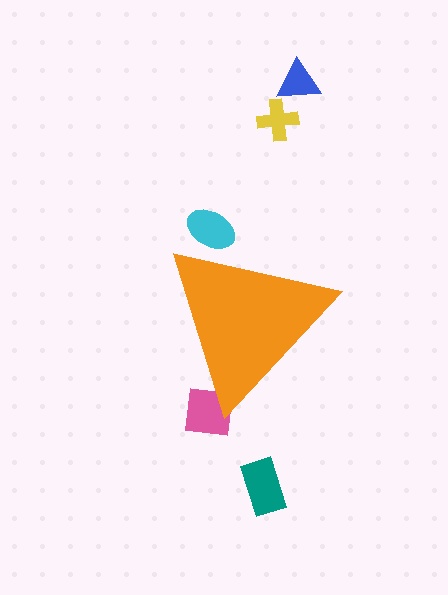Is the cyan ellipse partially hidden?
Yes, the cyan ellipse is partially hidden behind the orange triangle.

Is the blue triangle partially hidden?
No, the blue triangle is fully visible.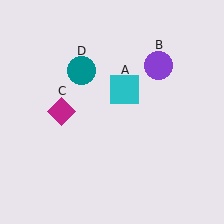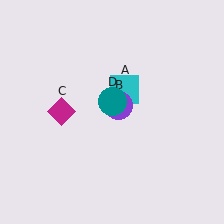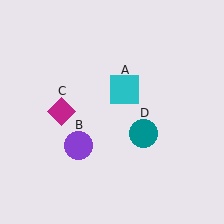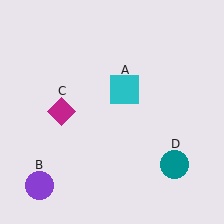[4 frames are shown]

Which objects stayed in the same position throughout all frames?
Cyan square (object A) and magenta diamond (object C) remained stationary.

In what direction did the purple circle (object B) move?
The purple circle (object B) moved down and to the left.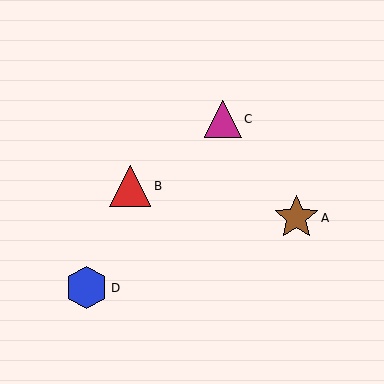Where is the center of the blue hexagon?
The center of the blue hexagon is at (87, 288).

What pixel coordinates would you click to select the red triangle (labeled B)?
Click at (130, 186) to select the red triangle B.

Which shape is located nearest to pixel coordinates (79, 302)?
The blue hexagon (labeled D) at (87, 288) is nearest to that location.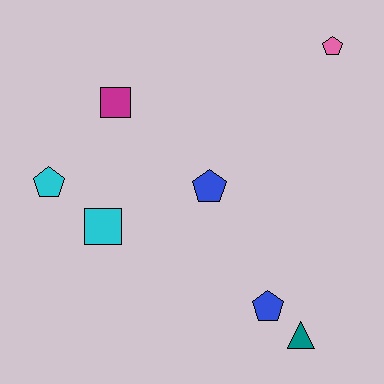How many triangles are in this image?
There is 1 triangle.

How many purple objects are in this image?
There are no purple objects.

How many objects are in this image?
There are 7 objects.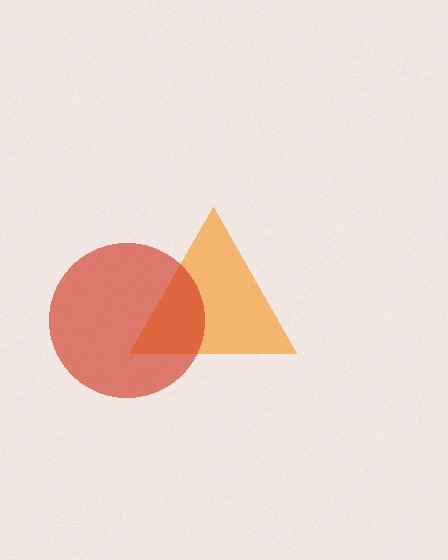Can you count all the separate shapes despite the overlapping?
Yes, there are 2 separate shapes.